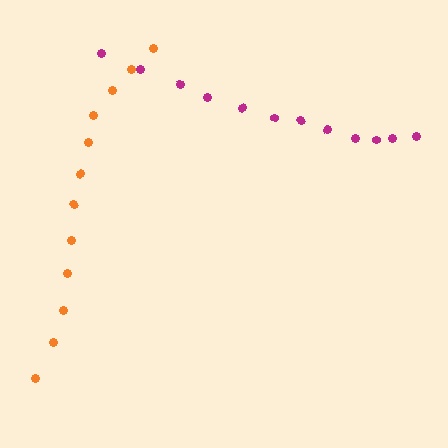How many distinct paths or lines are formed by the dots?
There are 2 distinct paths.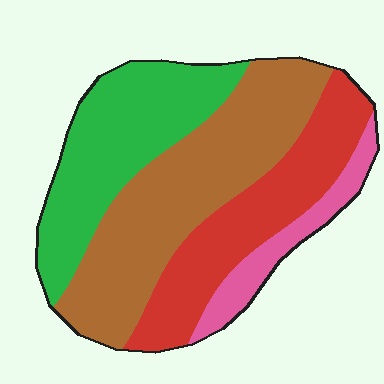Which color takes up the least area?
Pink, at roughly 10%.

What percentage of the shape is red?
Red covers around 25% of the shape.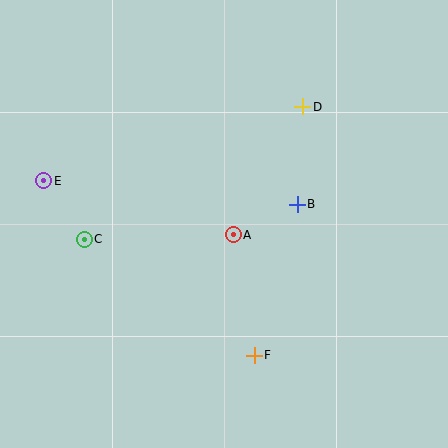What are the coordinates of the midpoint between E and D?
The midpoint between E and D is at (173, 144).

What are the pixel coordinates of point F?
Point F is at (254, 355).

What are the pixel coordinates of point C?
Point C is at (84, 239).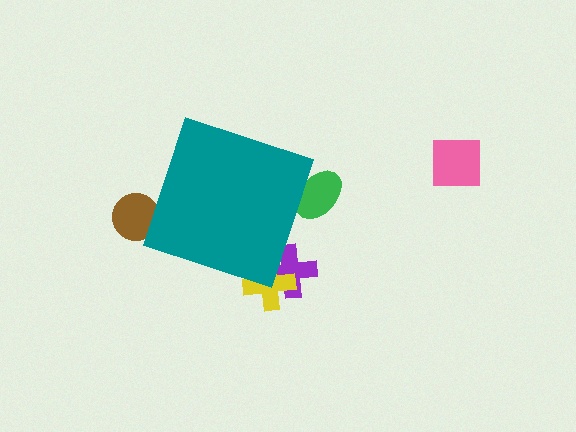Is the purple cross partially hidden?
Yes, the purple cross is partially hidden behind the teal diamond.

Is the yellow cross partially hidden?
Yes, the yellow cross is partially hidden behind the teal diamond.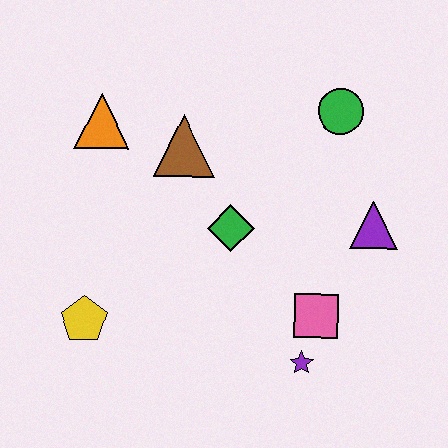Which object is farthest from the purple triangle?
The yellow pentagon is farthest from the purple triangle.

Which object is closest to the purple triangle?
The pink square is closest to the purple triangle.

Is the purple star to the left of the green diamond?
No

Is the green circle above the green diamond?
Yes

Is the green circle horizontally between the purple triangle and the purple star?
Yes